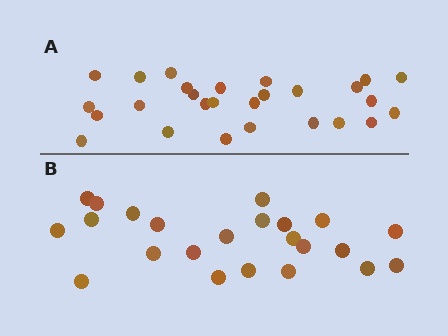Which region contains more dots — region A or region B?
Region A (the top region) has more dots.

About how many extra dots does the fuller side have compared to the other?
Region A has about 4 more dots than region B.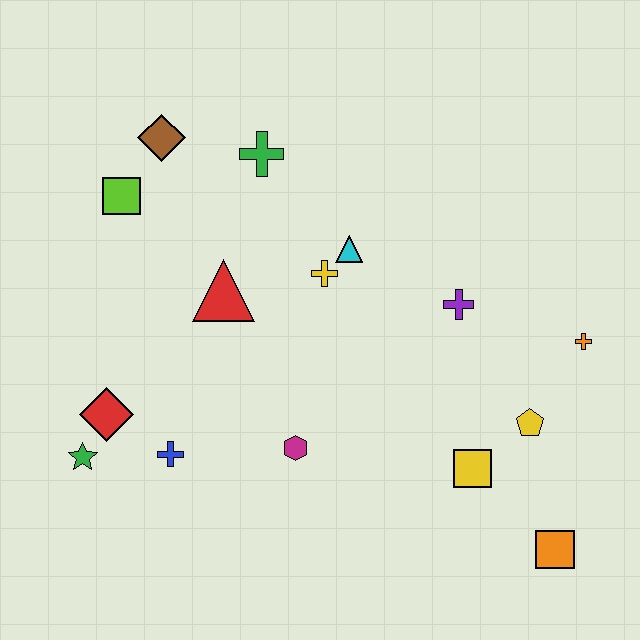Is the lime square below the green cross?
Yes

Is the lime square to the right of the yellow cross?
No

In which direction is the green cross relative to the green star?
The green cross is above the green star.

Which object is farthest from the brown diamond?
The orange square is farthest from the brown diamond.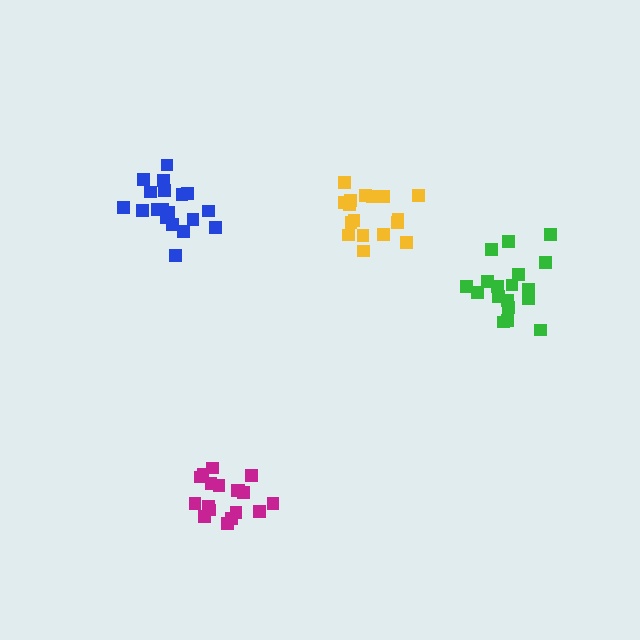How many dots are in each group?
Group 1: 18 dots, Group 2: 18 dots, Group 3: 17 dots, Group 4: 19 dots (72 total).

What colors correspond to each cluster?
The clusters are colored: green, magenta, yellow, blue.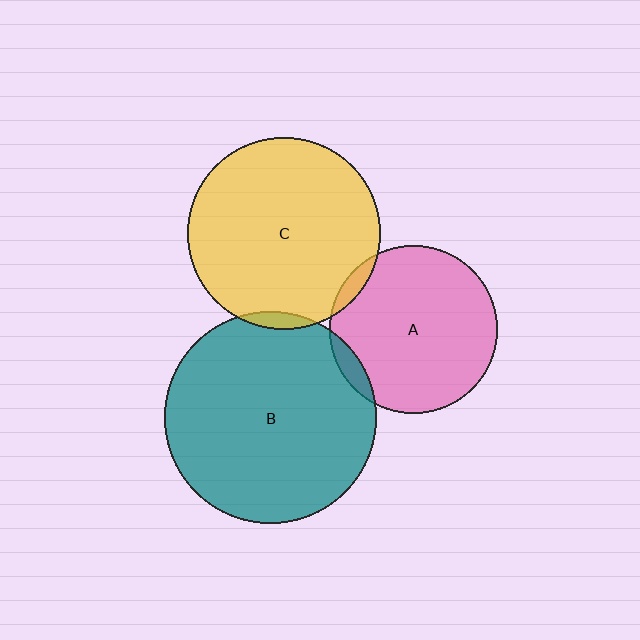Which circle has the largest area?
Circle B (teal).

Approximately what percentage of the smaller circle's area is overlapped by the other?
Approximately 5%.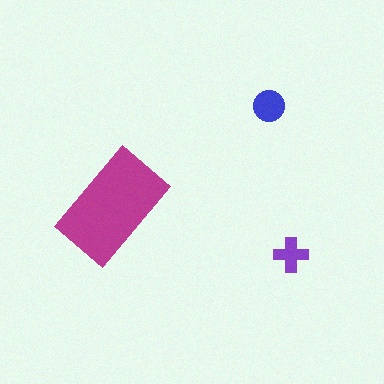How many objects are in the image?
There are 3 objects in the image.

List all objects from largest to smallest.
The magenta rectangle, the blue circle, the purple cross.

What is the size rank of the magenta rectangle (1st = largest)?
1st.